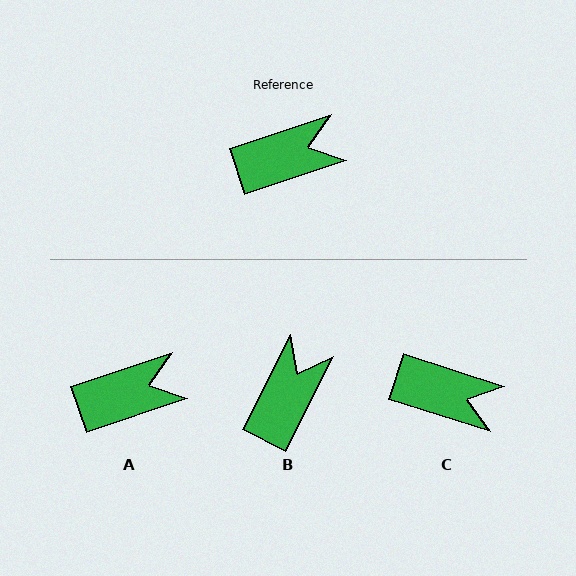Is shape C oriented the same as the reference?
No, it is off by about 36 degrees.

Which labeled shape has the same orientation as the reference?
A.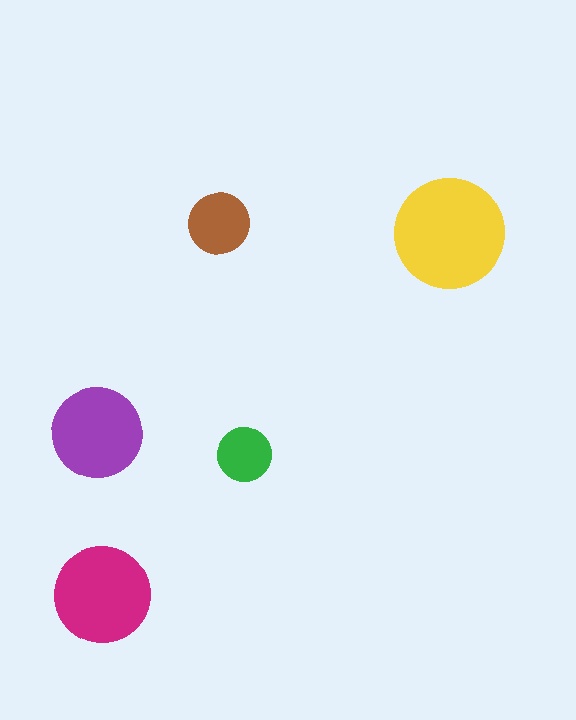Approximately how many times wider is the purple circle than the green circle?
About 1.5 times wider.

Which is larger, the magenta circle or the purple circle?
The magenta one.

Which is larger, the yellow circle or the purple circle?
The yellow one.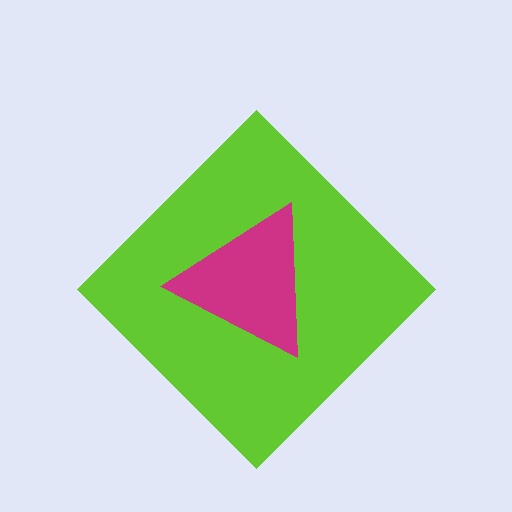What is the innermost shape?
The magenta triangle.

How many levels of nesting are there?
2.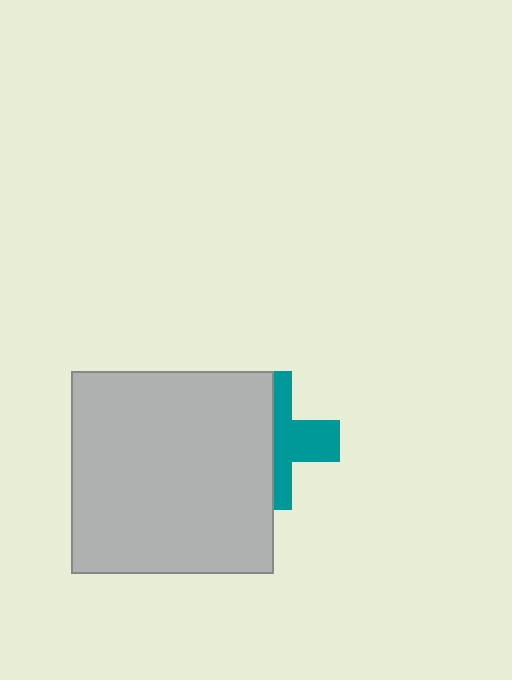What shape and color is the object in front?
The object in front is a light gray square.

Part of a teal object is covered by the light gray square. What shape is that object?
It is a cross.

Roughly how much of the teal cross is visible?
About half of it is visible (roughly 46%).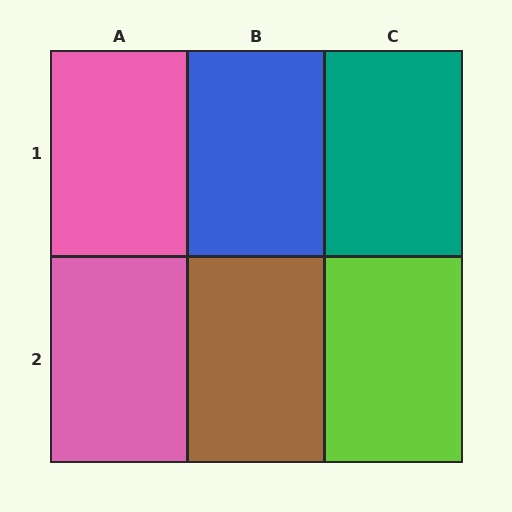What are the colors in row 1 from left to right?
Pink, blue, teal.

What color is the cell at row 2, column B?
Brown.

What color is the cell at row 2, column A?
Pink.